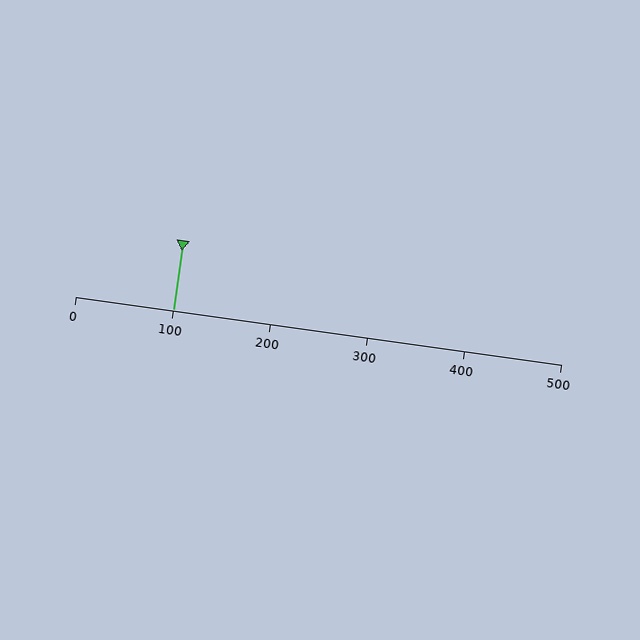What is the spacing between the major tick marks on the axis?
The major ticks are spaced 100 apart.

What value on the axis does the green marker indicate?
The marker indicates approximately 100.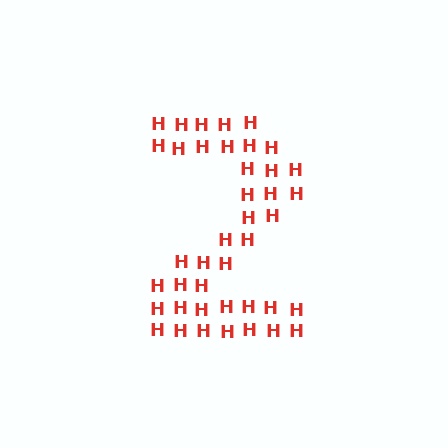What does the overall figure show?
The overall figure shows the digit 2.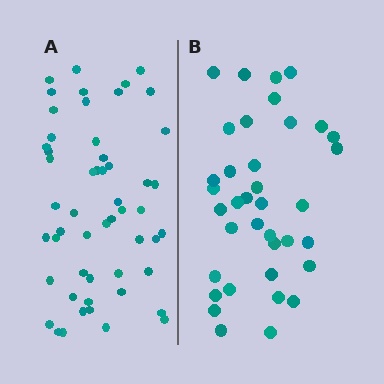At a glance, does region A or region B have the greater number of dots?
Region A (the left region) has more dots.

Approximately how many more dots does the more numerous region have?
Region A has approximately 15 more dots than region B.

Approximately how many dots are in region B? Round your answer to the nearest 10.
About 40 dots. (The exact count is 37, which rounds to 40.)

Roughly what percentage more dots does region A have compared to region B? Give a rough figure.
About 45% more.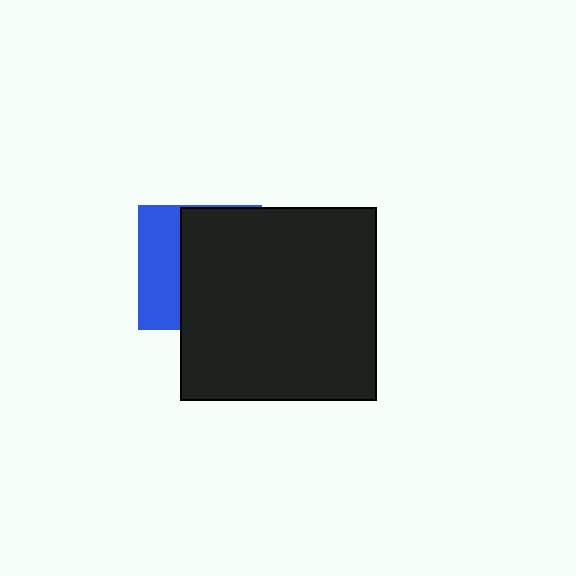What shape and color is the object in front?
The object in front is a black rectangle.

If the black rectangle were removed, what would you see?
You would see the complete blue square.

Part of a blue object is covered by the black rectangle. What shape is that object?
It is a square.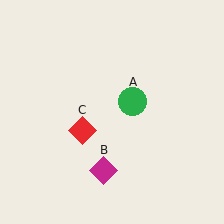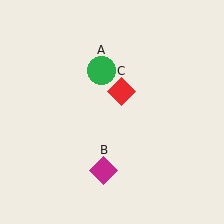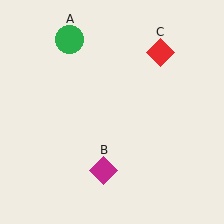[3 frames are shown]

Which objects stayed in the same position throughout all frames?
Magenta diamond (object B) remained stationary.